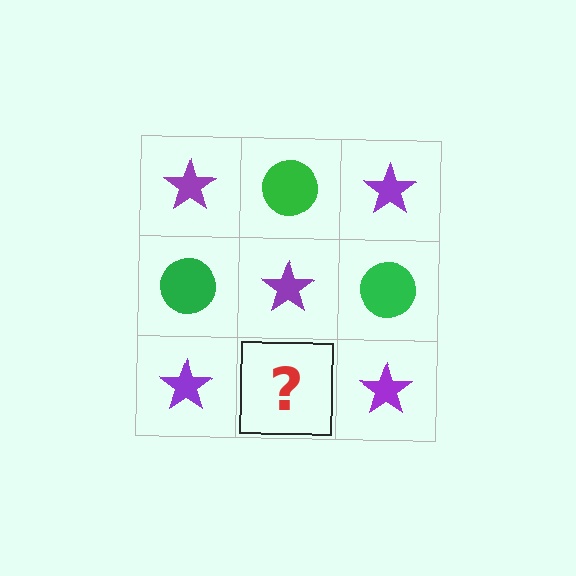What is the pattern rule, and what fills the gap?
The rule is that it alternates purple star and green circle in a checkerboard pattern. The gap should be filled with a green circle.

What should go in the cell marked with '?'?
The missing cell should contain a green circle.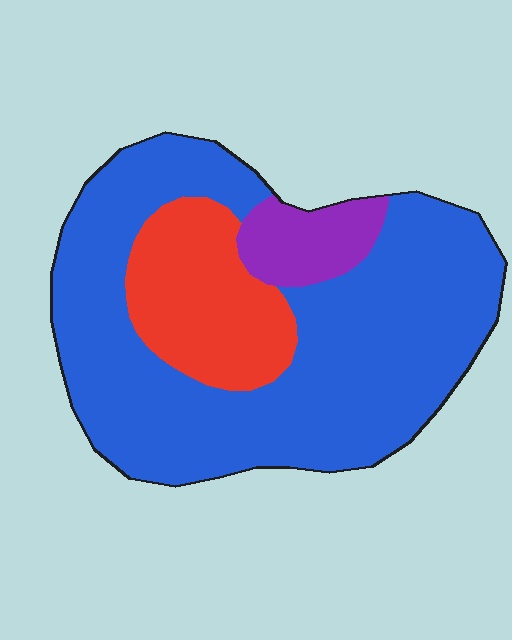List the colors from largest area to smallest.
From largest to smallest: blue, red, purple.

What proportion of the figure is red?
Red takes up about one fifth (1/5) of the figure.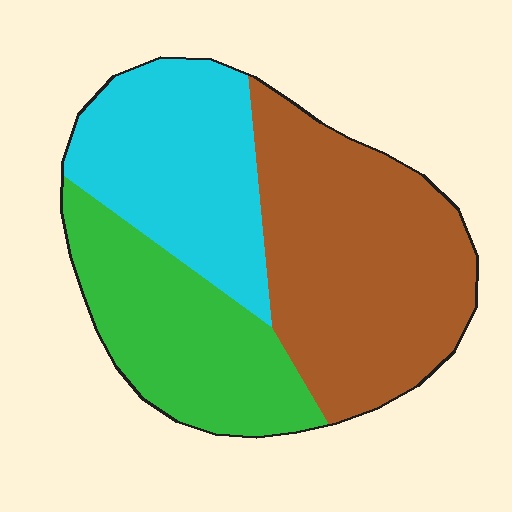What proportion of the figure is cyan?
Cyan covers roughly 30% of the figure.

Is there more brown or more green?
Brown.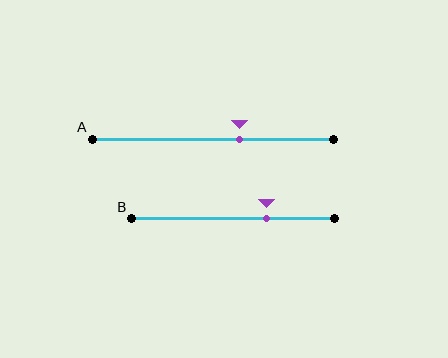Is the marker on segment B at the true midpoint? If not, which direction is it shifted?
No, the marker on segment B is shifted to the right by about 16% of the segment length.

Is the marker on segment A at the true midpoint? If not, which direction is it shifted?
No, the marker on segment A is shifted to the right by about 11% of the segment length.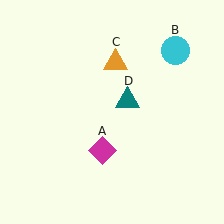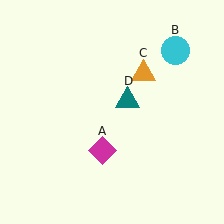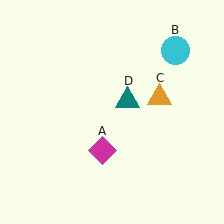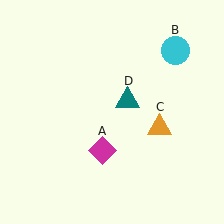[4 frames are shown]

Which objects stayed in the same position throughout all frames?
Magenta diamond (object A) and cyan circle (object B) and teal triangle (object D) remained stationary.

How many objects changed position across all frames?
1 object changed position: orange triangle (object C).